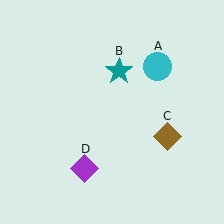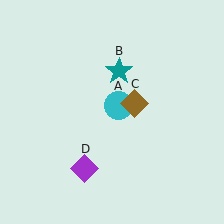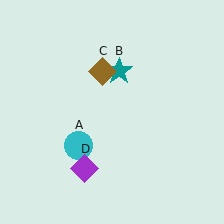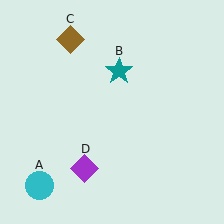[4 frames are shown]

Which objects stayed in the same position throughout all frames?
Teal star (object B) and purple diamond (object D) remained stationary.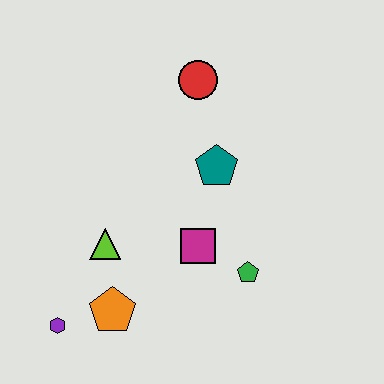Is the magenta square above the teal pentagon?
No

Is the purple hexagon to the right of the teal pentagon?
No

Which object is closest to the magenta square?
The green pentagon is closest to the magenta square.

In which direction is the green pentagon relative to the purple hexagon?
The green pentagon is to the right of the purple hexagon.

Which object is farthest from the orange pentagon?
The red circle is farthest from the orange pentagon.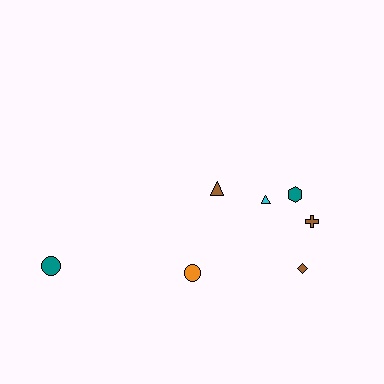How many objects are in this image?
There are 7 objects.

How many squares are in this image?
There are no squares.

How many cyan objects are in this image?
There is 1 cyan object.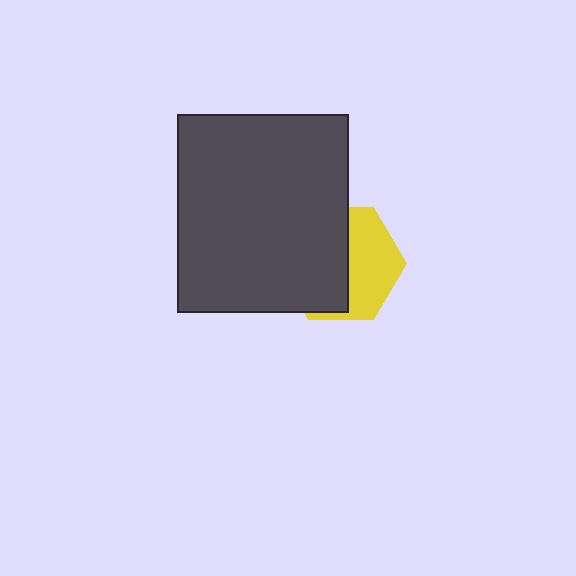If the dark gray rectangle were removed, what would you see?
You would see the complete yellow hexagon.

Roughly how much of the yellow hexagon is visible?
A small part of it is visible (roughly 44%).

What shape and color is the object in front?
The object in front is a dark gray rectangle.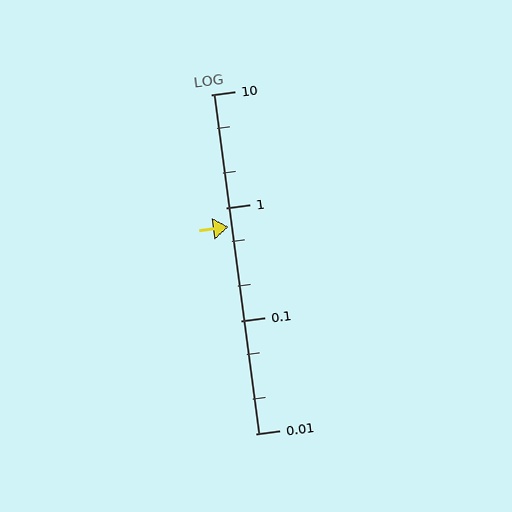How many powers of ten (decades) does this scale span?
The scale spans 3 decades, from 0.01 to 10.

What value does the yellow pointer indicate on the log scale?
The pointer indicates approximately 0.68.